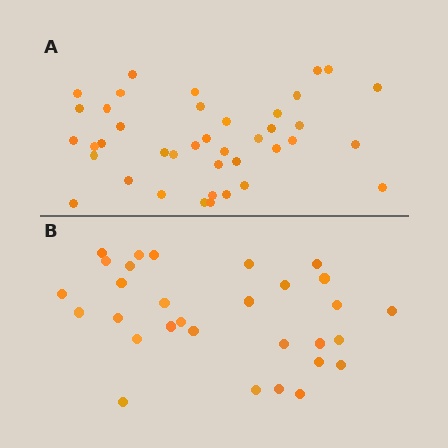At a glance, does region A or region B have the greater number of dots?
Region A (the top region) has more dots.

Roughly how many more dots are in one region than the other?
Region A has roughly 10 or so more dots than region B.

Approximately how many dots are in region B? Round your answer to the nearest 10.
About 30 dots.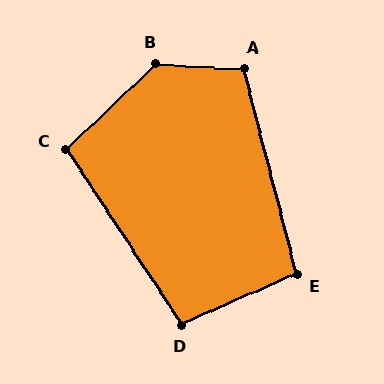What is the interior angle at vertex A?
Approximately 108 degrees (obtuse).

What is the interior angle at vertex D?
Approximately 100 degrees (obtuse).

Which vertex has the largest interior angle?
B, at approximately 133 degrees.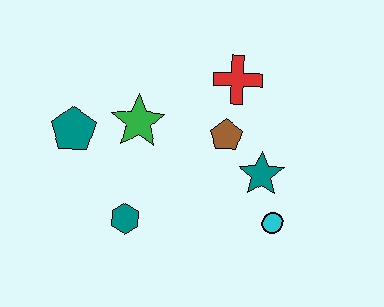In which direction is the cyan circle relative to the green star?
The cyan circle is to the right of the green star.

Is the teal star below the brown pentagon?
Yes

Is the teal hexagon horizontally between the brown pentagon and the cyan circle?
No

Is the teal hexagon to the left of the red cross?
Yes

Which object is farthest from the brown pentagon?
The teal pentagon is farthest from the brown pentagon.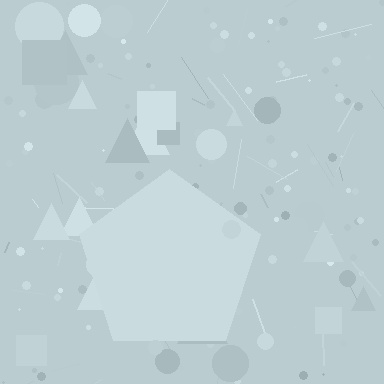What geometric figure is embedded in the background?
A pentagon is embedded in the background.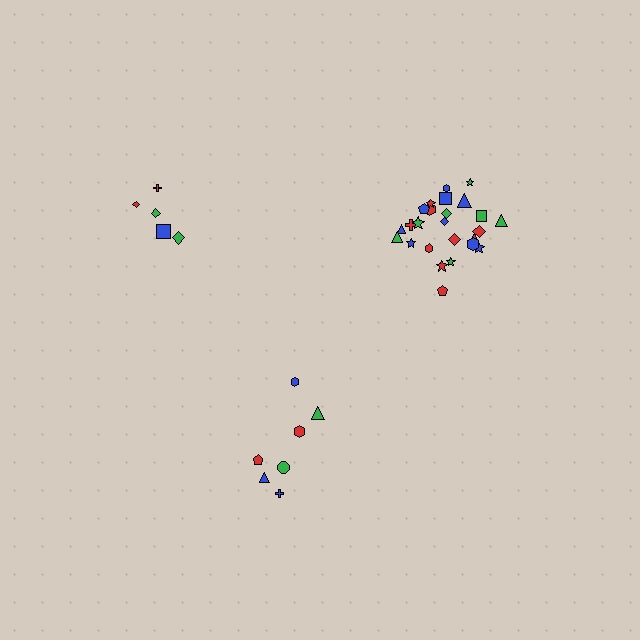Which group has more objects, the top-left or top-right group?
The top-right group.